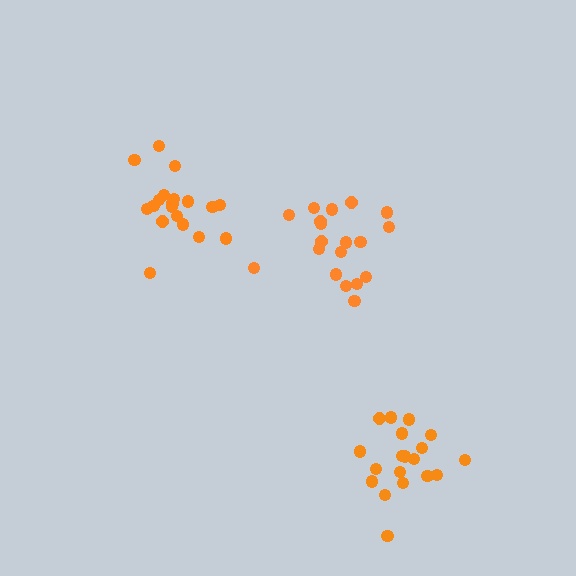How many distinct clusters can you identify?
There are 3 distinct clusters.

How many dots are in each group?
Group 1: 19 dots, Group 2: 19 dots, Group 3: 19 dots (57 total).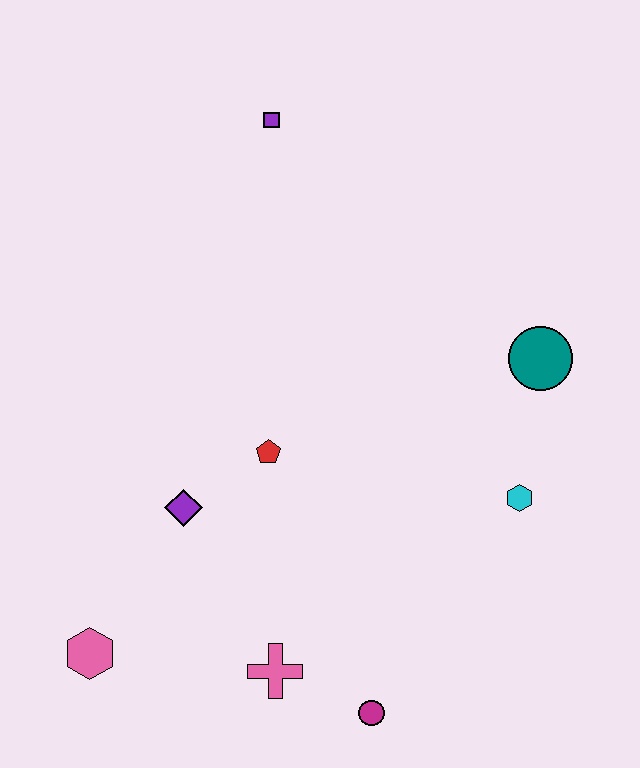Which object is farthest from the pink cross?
The purple square is farthest from the pink cross.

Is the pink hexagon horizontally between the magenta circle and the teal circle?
No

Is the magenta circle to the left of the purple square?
No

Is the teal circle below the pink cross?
No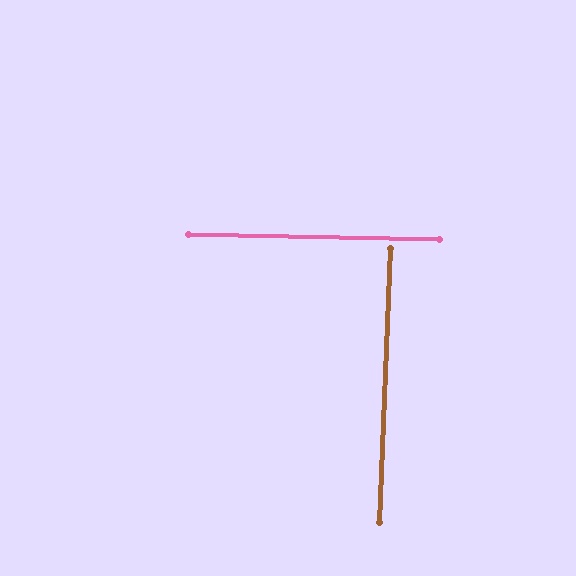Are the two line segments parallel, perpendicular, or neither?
Perpendicular — they meet at approximately 89°.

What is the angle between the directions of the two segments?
Approximately 89 degrees.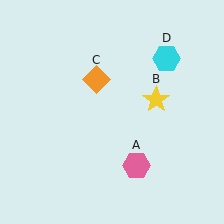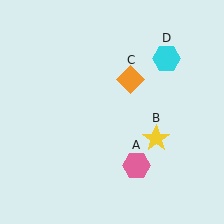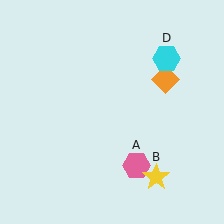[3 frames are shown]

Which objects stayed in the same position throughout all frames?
Pink hexagon (object A) and cyan hexagon (object D) remained stationary.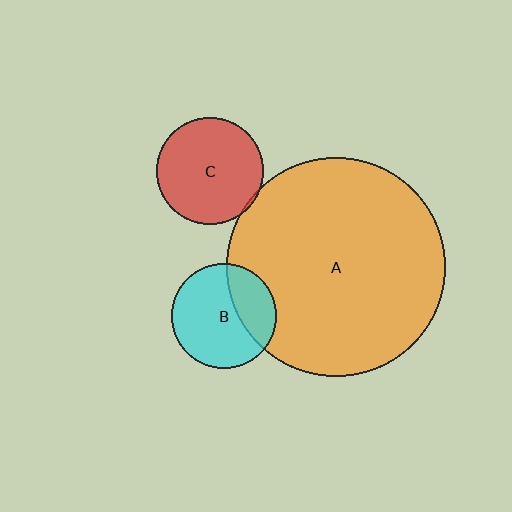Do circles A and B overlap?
Yes.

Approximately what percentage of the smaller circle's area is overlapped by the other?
Approximately 30%.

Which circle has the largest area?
Circle A (orange).